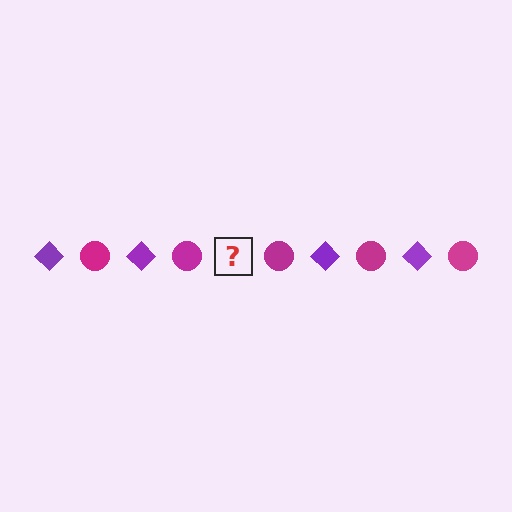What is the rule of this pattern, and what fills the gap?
The rule is that the pattern alternates between purple diamond and magenta circle. The gap should be filled with a purple diamond.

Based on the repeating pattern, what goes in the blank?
The blank should be a purple diamond.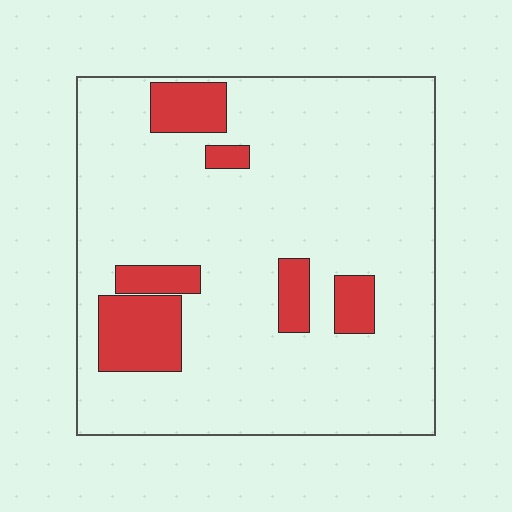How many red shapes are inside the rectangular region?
6.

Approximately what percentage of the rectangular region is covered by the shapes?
Approximately 15%.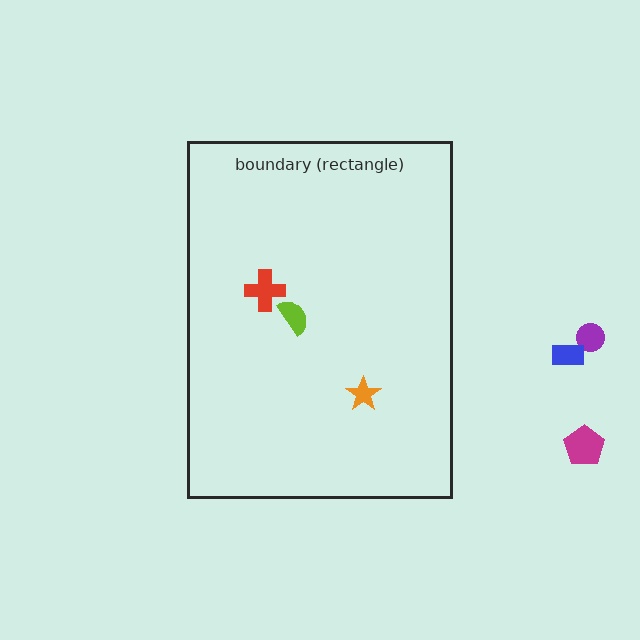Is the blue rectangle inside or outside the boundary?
Outside.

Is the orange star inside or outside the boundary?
Inside.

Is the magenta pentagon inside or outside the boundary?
Outside.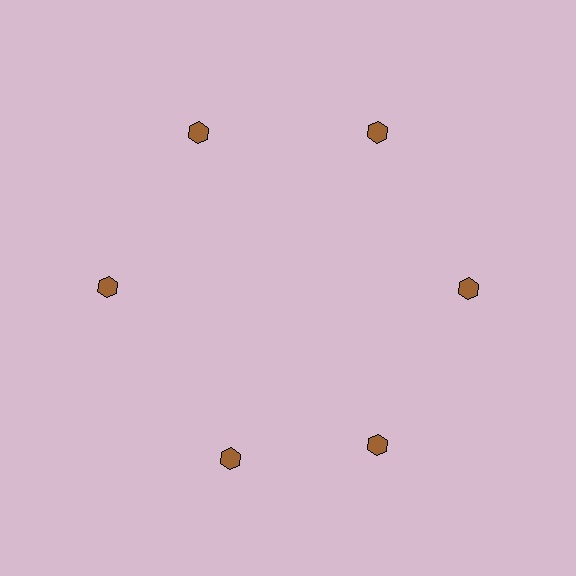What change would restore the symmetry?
The symmetry would be restored by rotating it back into even spacing with its neighbors so that all 6 hexagons sit at equal angles and equal distance from the center.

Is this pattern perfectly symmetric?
No. The 6 brown hexagons are arranged in a ring, but one element near the 7 o'clock position is rotated out of alignment along the ring, breaking the 6-fold rotational symmetry.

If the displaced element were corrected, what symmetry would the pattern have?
It would have 6-fold rotational symmetry — the pattern would map onto itself every 60 degrees.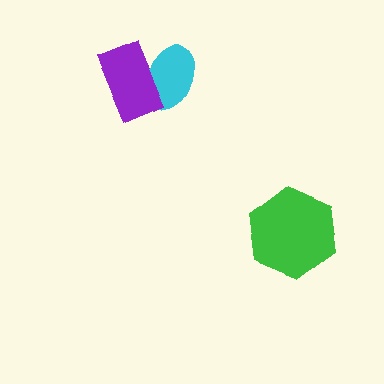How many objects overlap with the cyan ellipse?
1 object overlaps with the cyan ellipse.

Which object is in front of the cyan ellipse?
The purple rectangle is in front of the cyan ellipse.